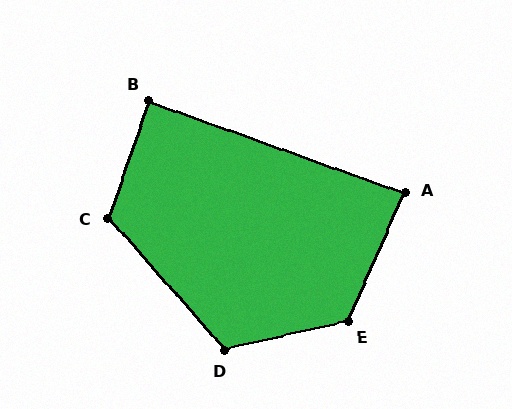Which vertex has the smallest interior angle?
A, at approximately 86 degrees.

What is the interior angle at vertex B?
Approximately 90 degrees (approximately right).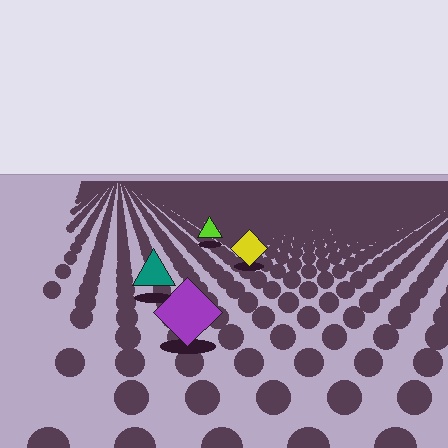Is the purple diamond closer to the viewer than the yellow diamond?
Yes. The purple diamond is closer — you can tell from the texture gradient: the ground texture is coarser near it.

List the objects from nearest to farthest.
From nearest to farthest: the purple diamond, the teal triangle, the yellow diamond, the lime triangle.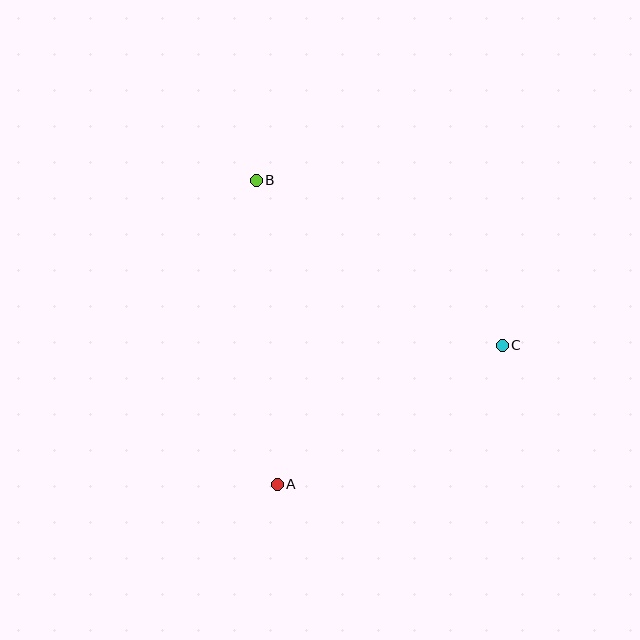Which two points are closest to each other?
Points A and C are closest to each other.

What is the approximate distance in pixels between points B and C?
The distance between B and C is approximately 296 pixels.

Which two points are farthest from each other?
Points A and B are farthest from each other.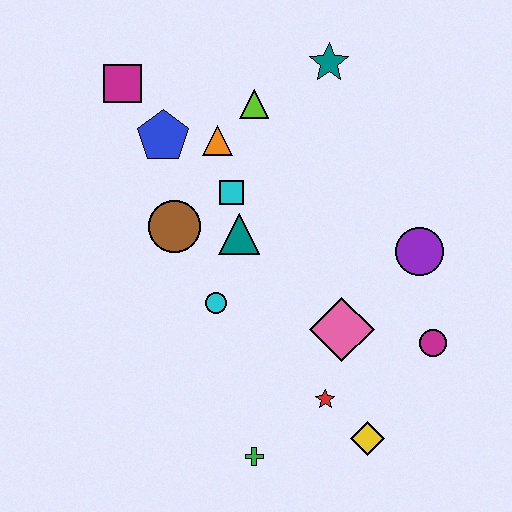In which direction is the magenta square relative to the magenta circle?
The magenta square is to the left of the magenta circle.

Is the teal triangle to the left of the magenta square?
No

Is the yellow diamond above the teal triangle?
No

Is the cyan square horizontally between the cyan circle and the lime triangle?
Yes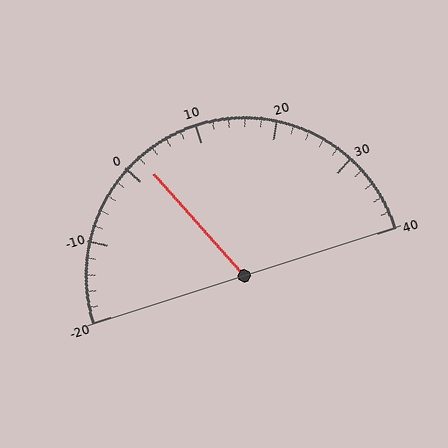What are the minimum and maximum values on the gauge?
The gauge ranges from -20 to 40.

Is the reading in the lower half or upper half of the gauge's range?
The reading is in the lower half of the range (-20 to 40).